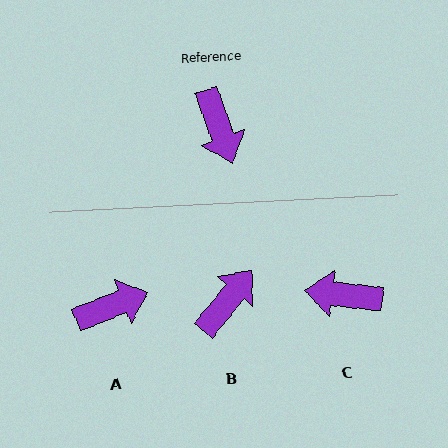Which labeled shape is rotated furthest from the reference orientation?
B, about 121 degrees away.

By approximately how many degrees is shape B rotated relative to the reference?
Approximately 121 degrees counter-clockwise.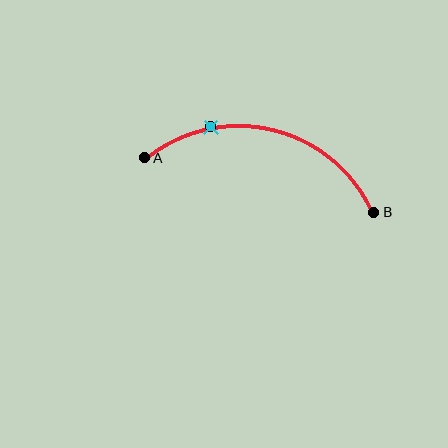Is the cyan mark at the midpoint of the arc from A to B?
No. The cyan mark lies on the arc but is closer to endpoint A. The arc midpoint would be at the point on the curve equidistant along the arc from both A and B.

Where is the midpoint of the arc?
The arc midpoint is the point on the curve farthest from the straight line joining A and B. It sits above that line.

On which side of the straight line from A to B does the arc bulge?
The arc bulges above the straight line connecting A and B.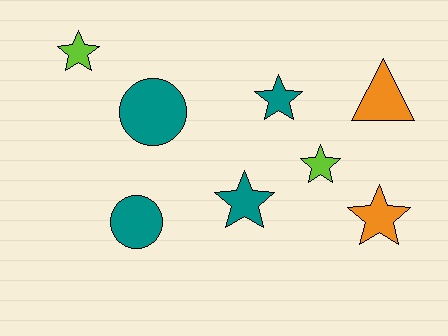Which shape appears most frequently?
Star, with 5 objects.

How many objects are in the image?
There are 8 objects.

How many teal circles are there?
There are 2 teal circles.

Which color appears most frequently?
Teal, with 4 objects.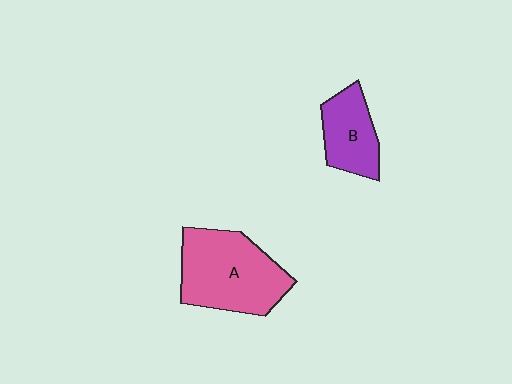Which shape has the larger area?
Shape A (pink).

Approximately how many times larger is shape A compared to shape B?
Approximately 1.8 times.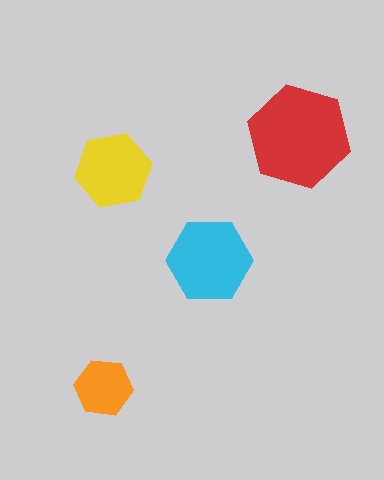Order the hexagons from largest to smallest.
the red one, the cyan one, the yellow one, the orange one.